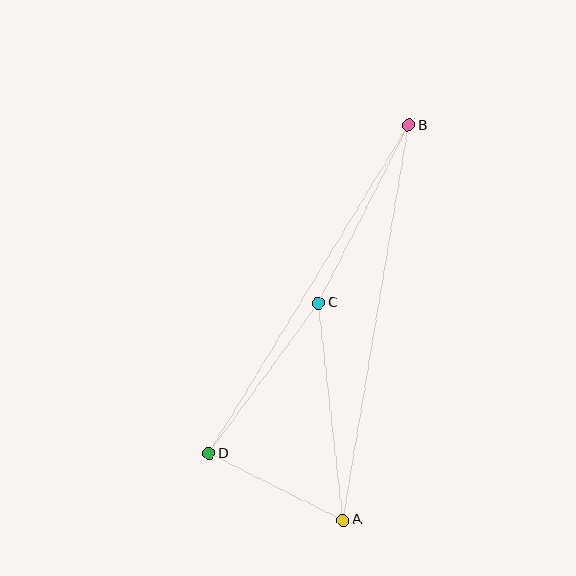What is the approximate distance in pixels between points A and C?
The distance between A and C is approximately 218 pixels.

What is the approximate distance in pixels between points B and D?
The distance between B and D is approximately 384 pixels.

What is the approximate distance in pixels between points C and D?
The distance between C and D is approximately 186 pixels.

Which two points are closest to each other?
Points A and D are closest to each other.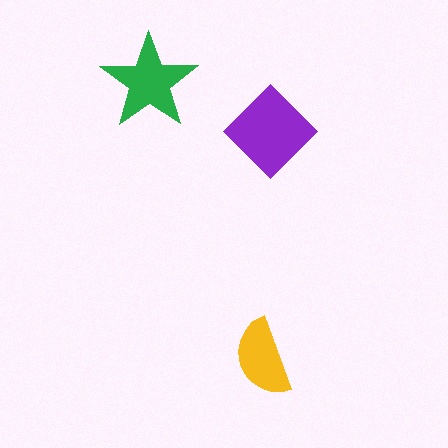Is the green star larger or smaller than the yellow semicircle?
Larger.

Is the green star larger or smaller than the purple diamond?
Smaller.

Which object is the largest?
The purple diamond.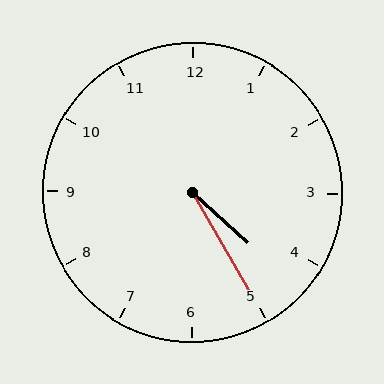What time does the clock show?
4:25.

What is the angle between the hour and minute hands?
Approximately 18 degrees.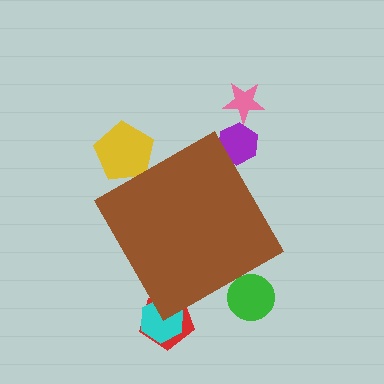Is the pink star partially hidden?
No, the pink star is fully visible.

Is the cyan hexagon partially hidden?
Yes, the cyan hexagon is partially hidden behind the brown diamond.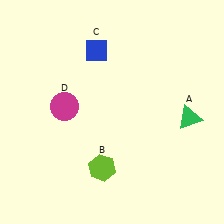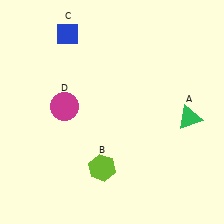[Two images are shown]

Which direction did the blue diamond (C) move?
The blue diamond (C) moved left.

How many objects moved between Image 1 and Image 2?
1 object moved between the two images.